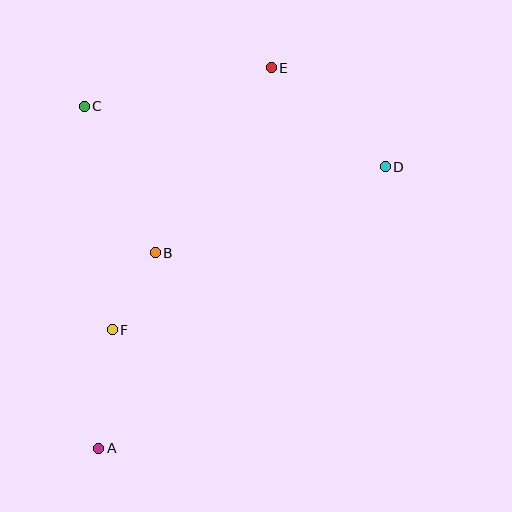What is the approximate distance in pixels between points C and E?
The distance between C and E is approximately 191 pixels.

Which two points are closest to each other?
Points B and F are closest to each other.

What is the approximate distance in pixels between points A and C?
The distance between A and C is approximately 342 pixels.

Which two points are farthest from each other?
Points A and E are farthest from each other.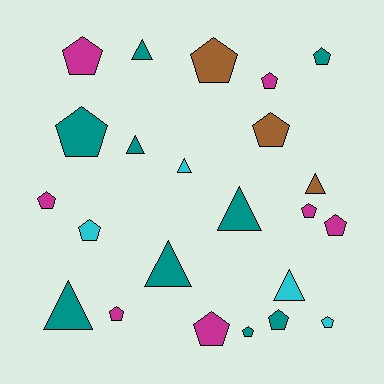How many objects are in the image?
There are 23 objects.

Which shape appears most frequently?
Pentagon, with 15 objects.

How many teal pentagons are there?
There are 4 teal pentagons.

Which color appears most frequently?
Teal, with 9 objects.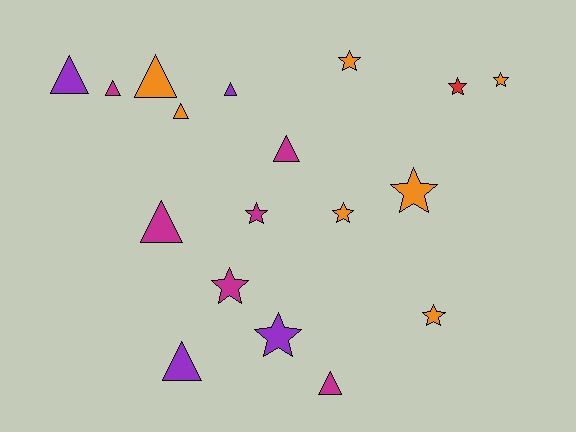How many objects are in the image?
There are 18 objects.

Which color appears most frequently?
Orange, with 7 objects.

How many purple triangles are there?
There are 3 purple triangles.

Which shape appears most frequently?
Star, with 9 objects.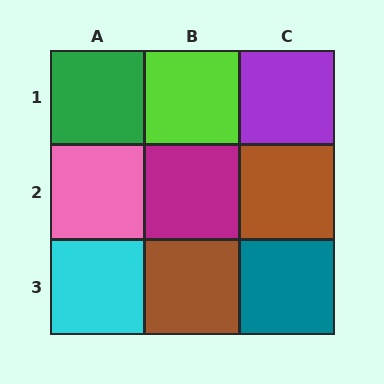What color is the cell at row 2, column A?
Pink.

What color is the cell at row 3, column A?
Cyan.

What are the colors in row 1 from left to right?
Green, lime, purple.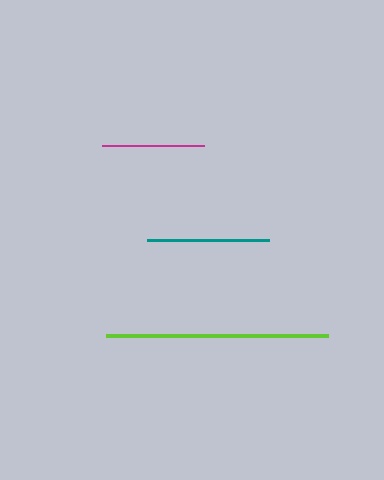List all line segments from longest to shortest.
From longest to shortest: lime, teal, magenta.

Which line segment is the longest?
The lime line is the longest at approximately 222 pixels.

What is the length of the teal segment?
The teal segment is approximately 122 pixels long.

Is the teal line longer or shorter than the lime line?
The lime line is longer than the teal line.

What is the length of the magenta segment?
The magenta segment is approximately 102 pixels long.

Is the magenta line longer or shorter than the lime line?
The lime line is longer than the magenta line.